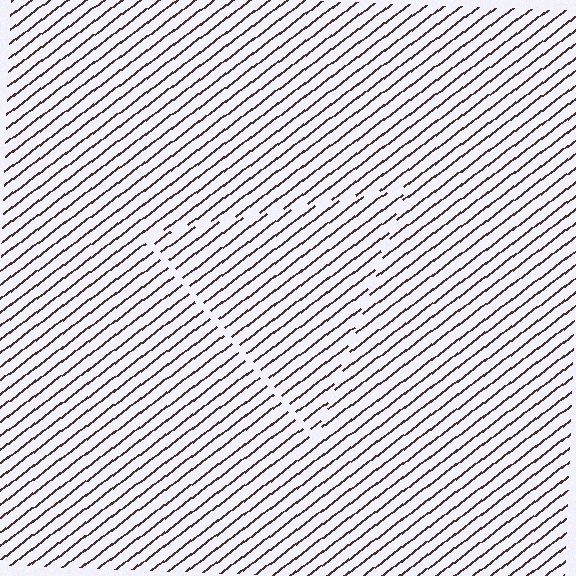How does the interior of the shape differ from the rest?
The interior of the shape contains the same grating, shifted by half a period — the contour is defined by the phase discontinuity where line-ends from the inner and outer gratings abut.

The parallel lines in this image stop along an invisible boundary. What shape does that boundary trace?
An illusory triangle. The interior of the shape contains the same grating, shifted by half a period — the contour is defined by the phase discontinuity where line-ends from the inner and outer gratings abut.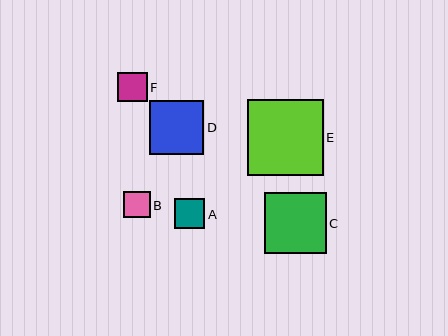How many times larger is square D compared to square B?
Square D is approximately 2.1 times the size of square B.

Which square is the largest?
Square E is the largest with a size of approximately 75 pixels.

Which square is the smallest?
Square B is the smallest with a size of approximately 26 pixels.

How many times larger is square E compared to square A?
Square E is approximately 2.5 times the size of square A.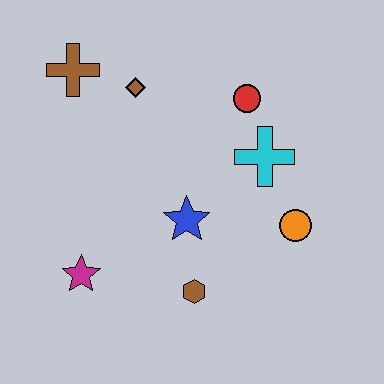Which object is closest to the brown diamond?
The brown cross is closest to the brown diamond.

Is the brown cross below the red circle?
No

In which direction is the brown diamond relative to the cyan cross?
The brown diamond is to the left of the cyan cross.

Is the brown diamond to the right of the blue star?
No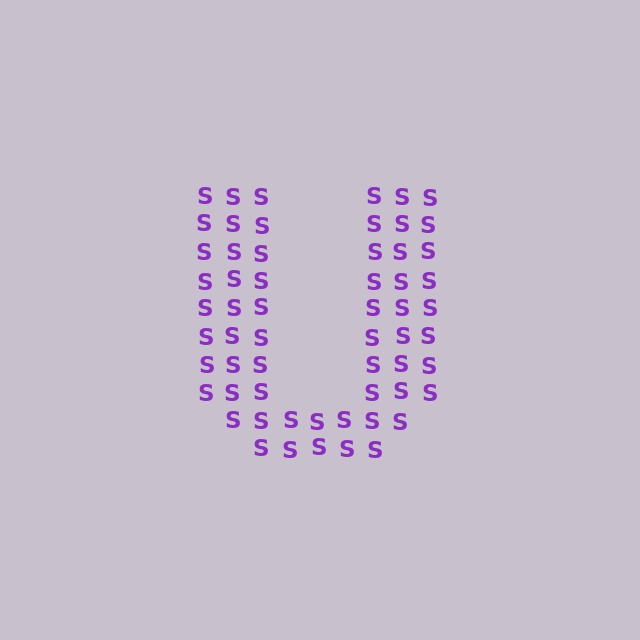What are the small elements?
The small elements are letter S's.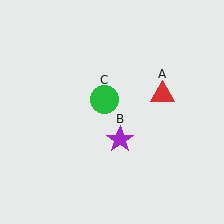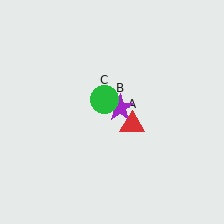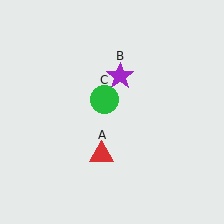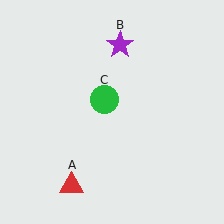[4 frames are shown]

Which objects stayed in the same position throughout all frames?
Green circle (object C) remained stationary.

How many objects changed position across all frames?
2 objects changed position: red triangle (object A), purple star (object B).